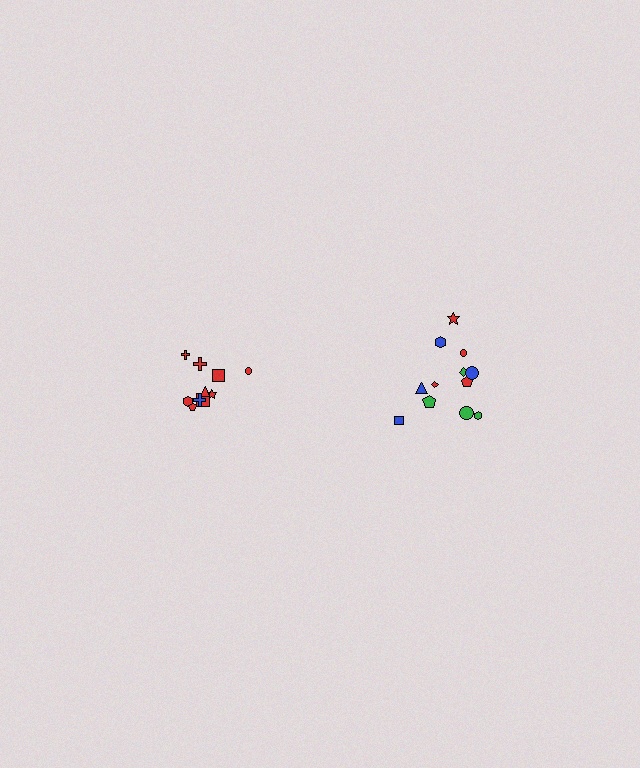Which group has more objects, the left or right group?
The right group.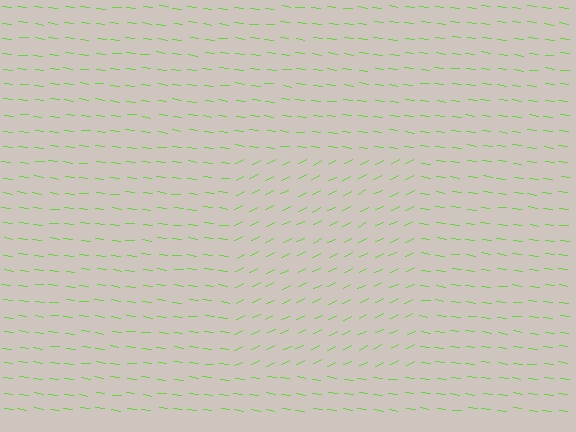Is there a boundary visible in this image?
Yes, there is a texture boundary formed by a change in line orientation.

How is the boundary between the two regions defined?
The boundary is defined purely by a change in line orientation (approximately 33 degrees difference). All lines are the same color and thickness.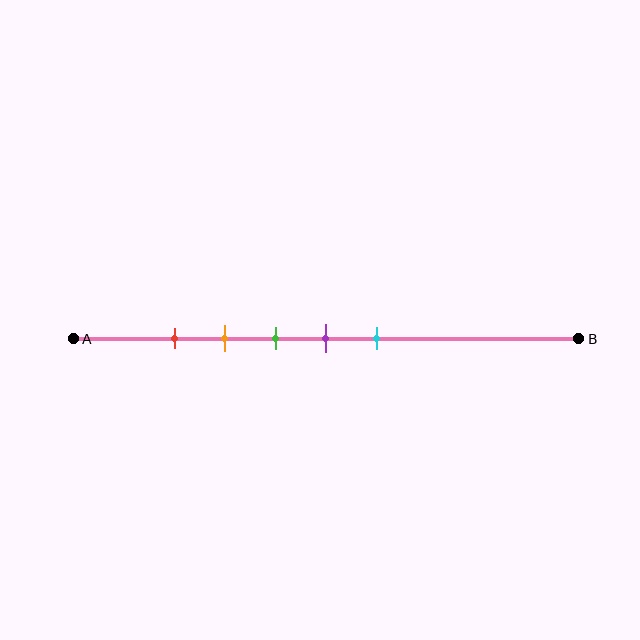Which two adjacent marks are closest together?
The red and orange marks are the closest adjacent pair.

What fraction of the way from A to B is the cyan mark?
The cyan mark is approximately 60% (0.6) of the way from A to B.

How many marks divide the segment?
There are 5 marks dividing the segment.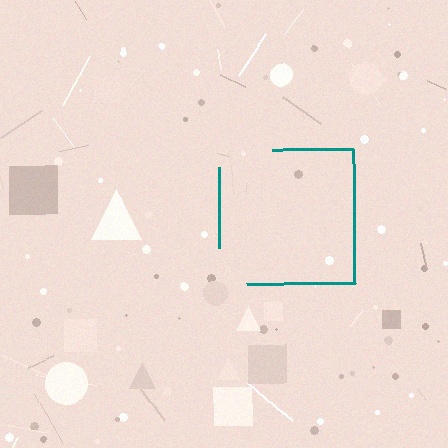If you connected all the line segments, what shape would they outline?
They would outline a square.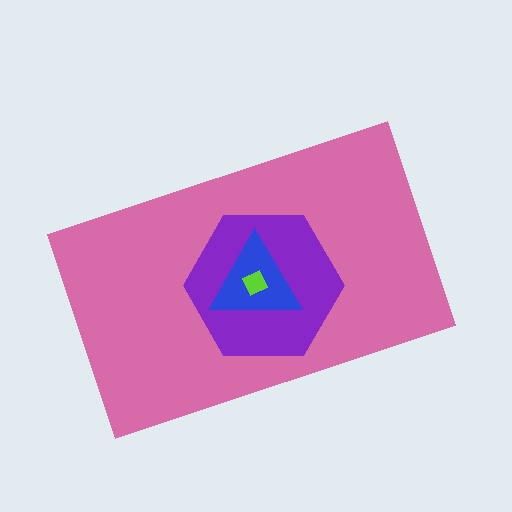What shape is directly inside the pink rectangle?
The purple hexagon.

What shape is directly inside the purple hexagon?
The blue triangle.